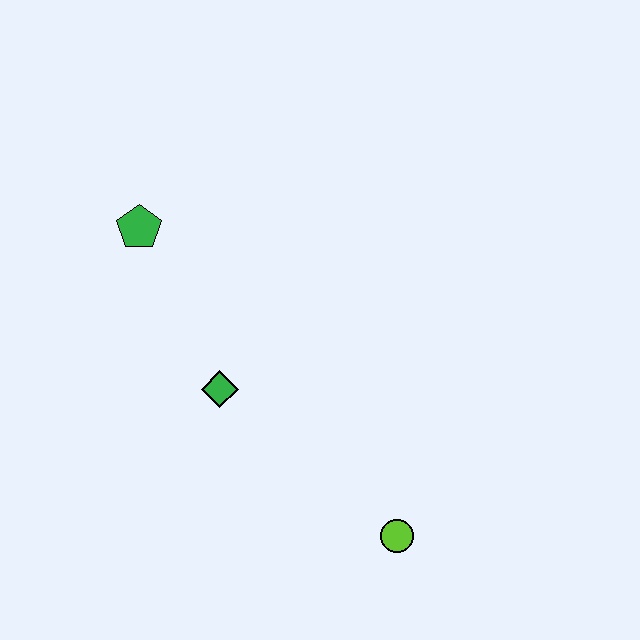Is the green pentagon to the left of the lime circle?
Yes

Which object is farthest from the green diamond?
The lime circle is farthest from the green diamond.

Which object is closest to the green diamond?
The green pentagon is closest to the green diamond.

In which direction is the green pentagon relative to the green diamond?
The green pentagon is above the green diamond.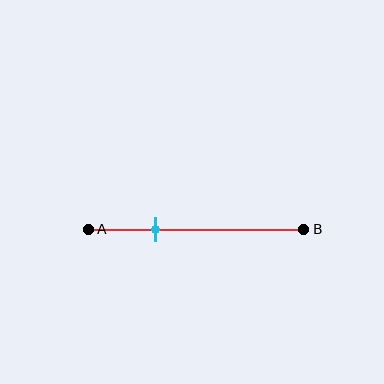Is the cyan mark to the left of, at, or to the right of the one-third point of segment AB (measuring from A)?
The cyan mark is approximately at the one-third point of segment AB.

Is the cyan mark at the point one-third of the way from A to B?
Yes, the mark is approximately at the one-third point.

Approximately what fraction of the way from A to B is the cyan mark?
The cyan mark is approximately 30% of the way from A to B.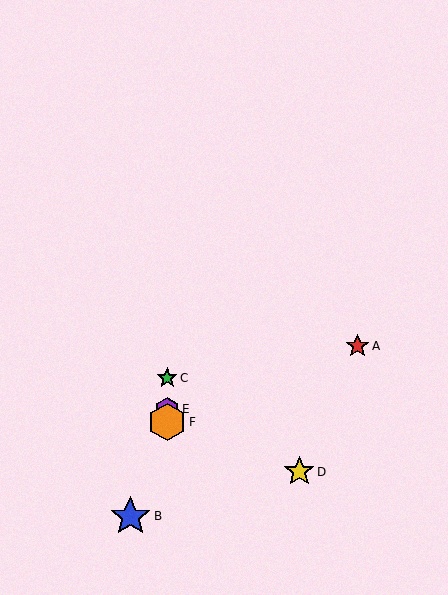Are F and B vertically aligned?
No, F is at x≈167 and B is at x≈130.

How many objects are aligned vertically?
3 objects (C, E, F) are aligned vertically.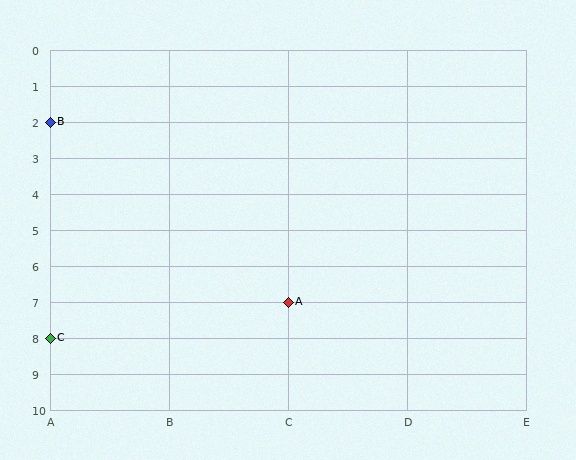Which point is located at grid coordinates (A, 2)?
Point B is at (A, 2).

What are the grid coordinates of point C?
Point C is at grid coordinates (A, 8).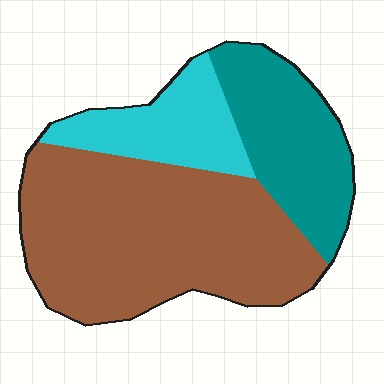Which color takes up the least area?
Cyan, at roughly 20%.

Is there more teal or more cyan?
Teal.